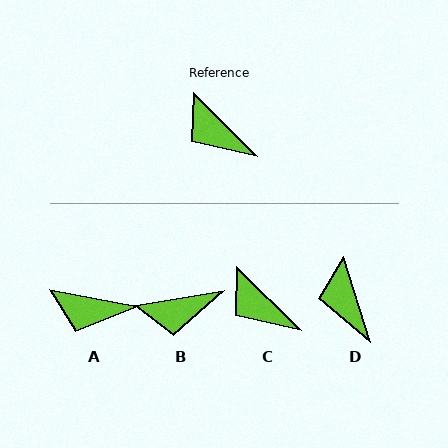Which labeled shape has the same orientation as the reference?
C.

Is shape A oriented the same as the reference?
No, it is off by about 34 degrees.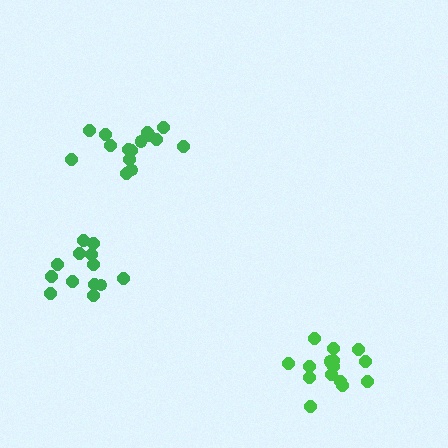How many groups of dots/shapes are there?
There are 3 groups.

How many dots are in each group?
Group 1: 13 dots, Group 2: 15 dots, Group 3: 15 dots (43 total).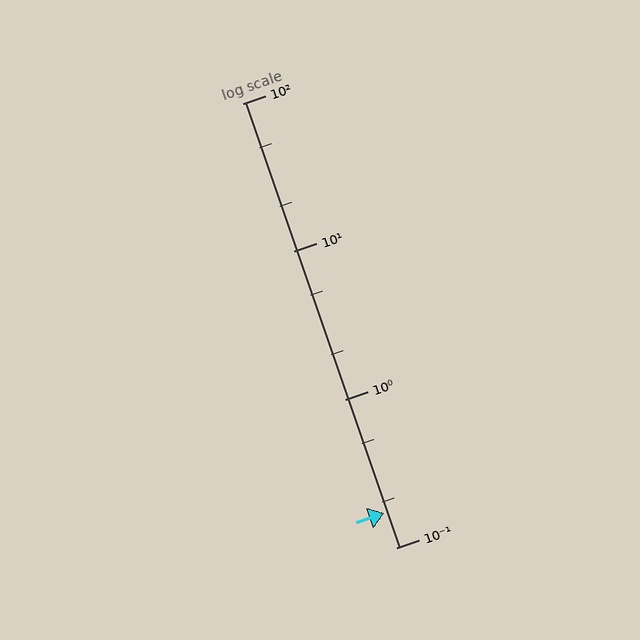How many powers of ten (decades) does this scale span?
The scale spans 3 decades, from 0.1 to 100.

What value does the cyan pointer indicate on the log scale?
The pointer indicates approximately 0.17.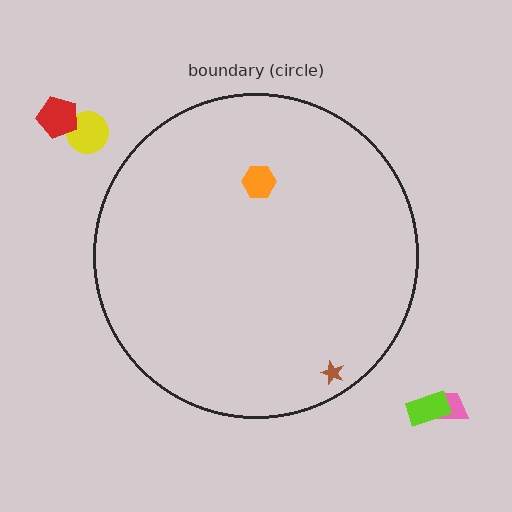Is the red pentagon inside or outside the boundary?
Outside.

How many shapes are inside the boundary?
2 inside, 4 outside.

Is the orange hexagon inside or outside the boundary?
Inside.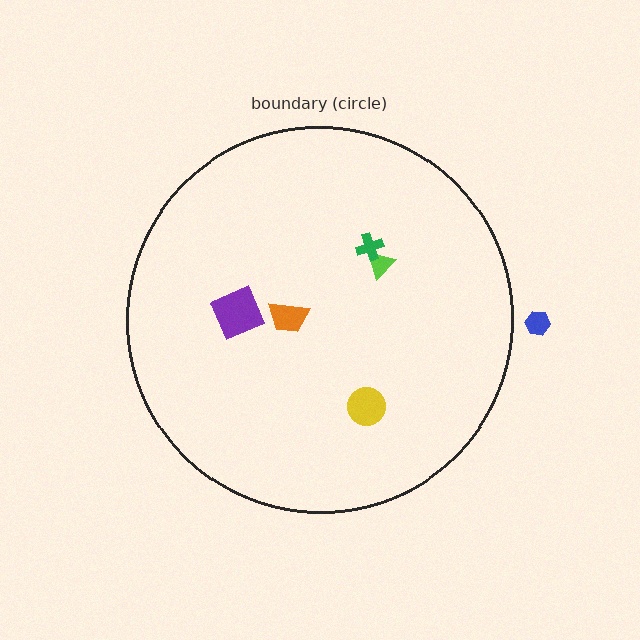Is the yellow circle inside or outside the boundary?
Inside.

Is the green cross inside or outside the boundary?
Inside.